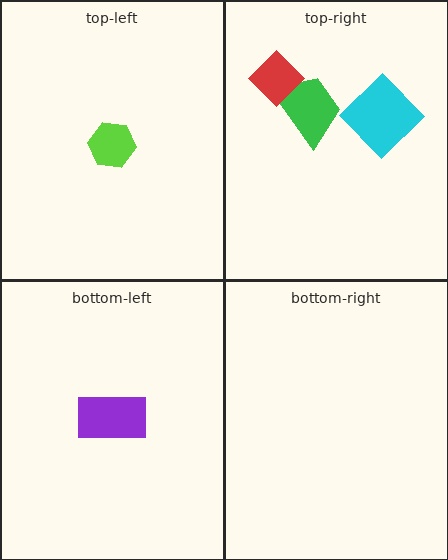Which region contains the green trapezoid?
The top-right region.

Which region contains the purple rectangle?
The bottom-left region.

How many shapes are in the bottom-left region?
1.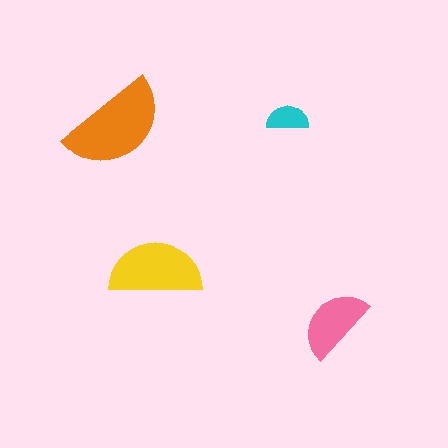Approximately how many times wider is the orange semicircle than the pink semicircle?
About 1.5 times wider.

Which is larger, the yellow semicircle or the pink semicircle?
The yellow one.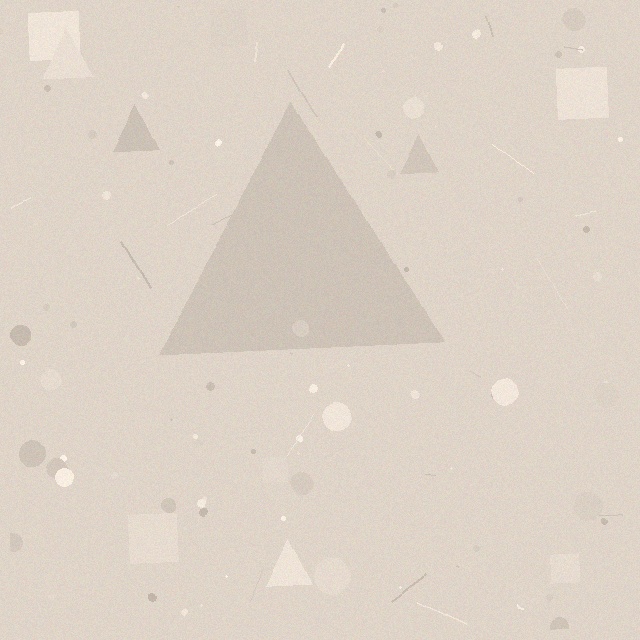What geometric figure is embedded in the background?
A triangle is embedded in the background.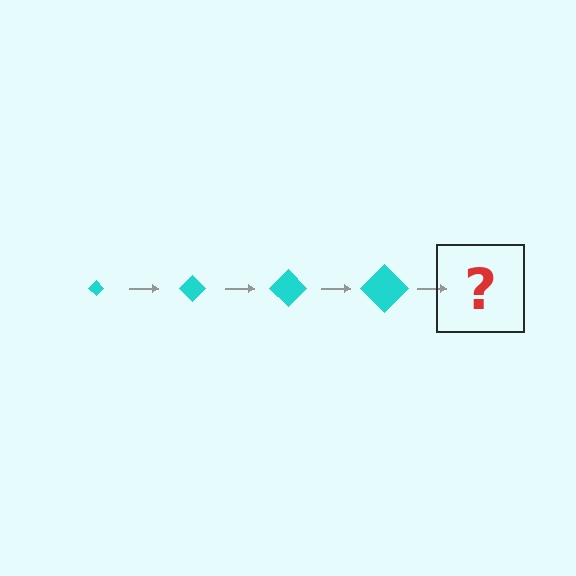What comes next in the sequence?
The next element should be a cyan diamond, larger than the previous one.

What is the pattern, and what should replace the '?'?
The pattern is that the diamond gets progressively larger each step. The '?' should be a cyan diamond, larger than the previous one.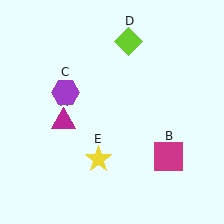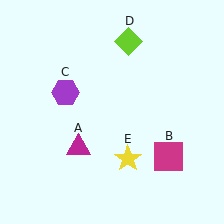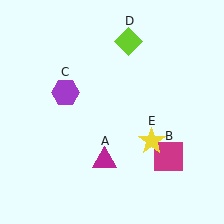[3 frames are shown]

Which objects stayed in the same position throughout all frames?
Magenta square (object B) and purple hexagon (object C) and lime diamond (object D) remained stationary.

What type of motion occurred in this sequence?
The magenta triangle (object A), yellow star (object E) rotated counterclockwise around the center of the scene.